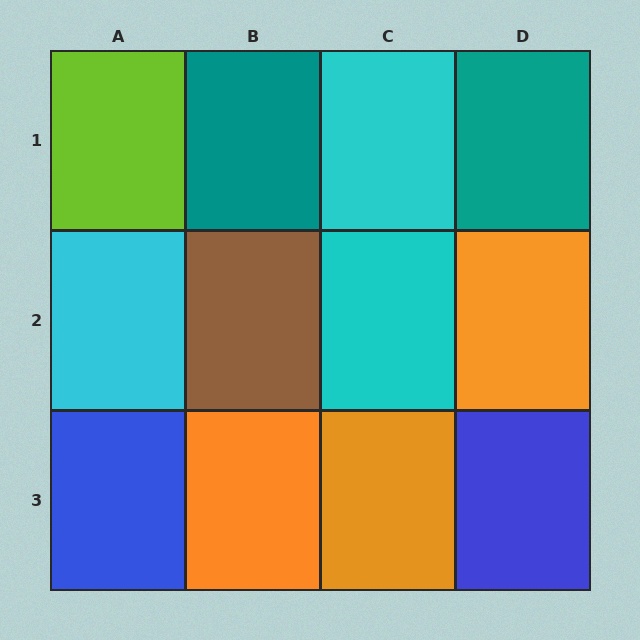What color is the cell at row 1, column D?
Teal.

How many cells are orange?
3 cells are orange.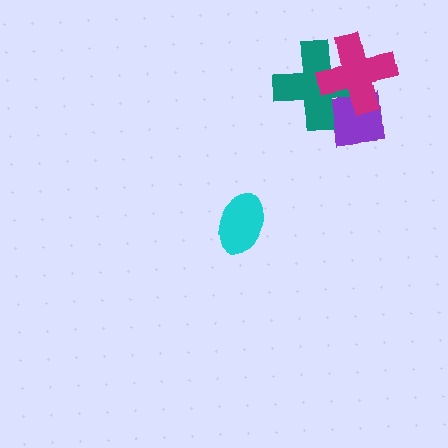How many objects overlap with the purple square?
2 objects overlap with the purple square.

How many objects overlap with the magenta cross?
2 objects overlap with the magenta cross.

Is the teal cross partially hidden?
Yes, it is partially covered by another shape.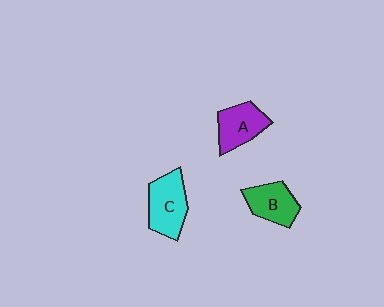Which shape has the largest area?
Shape C (cyan).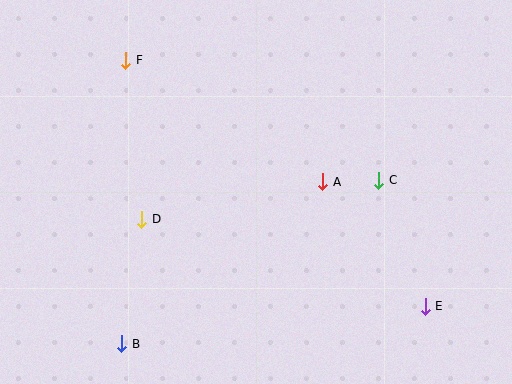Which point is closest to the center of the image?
Point A at (323, 182) is closest to the center.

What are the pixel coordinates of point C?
Point C is at (379, 180).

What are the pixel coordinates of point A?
Point A is at (323, 182).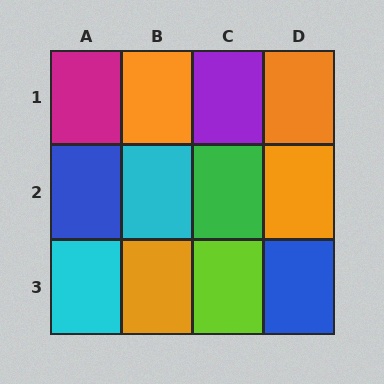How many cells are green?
1 cell is green.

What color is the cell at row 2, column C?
Green.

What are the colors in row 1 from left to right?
Magenta, orange, purple, orange.